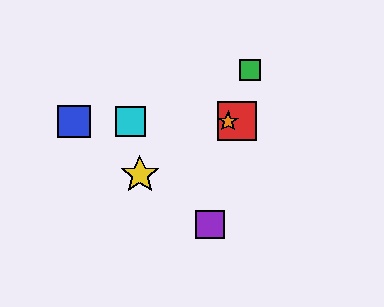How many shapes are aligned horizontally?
4 shapes (the red square, the blue square, the orange star, the cyan square) are aligned horizontally.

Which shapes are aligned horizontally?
The red square, the blue square, the orange star, the cyan square are aligned horizontally.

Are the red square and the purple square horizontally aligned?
No, the red square is at y≈121 and the purple square is at y≈225.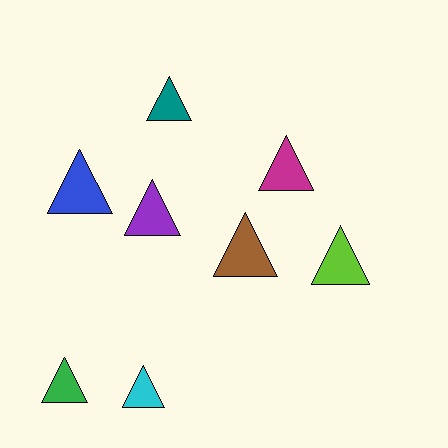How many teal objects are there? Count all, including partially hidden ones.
There is 1 teal object.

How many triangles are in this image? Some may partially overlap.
There are 8 triangles.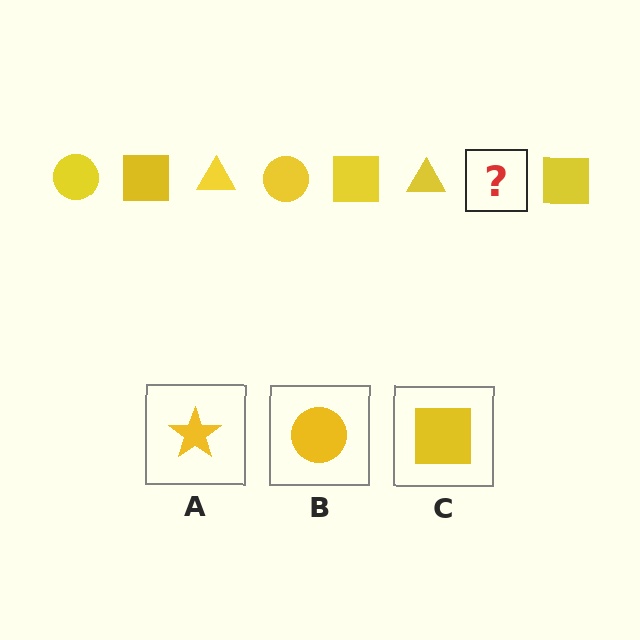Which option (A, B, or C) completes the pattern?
B.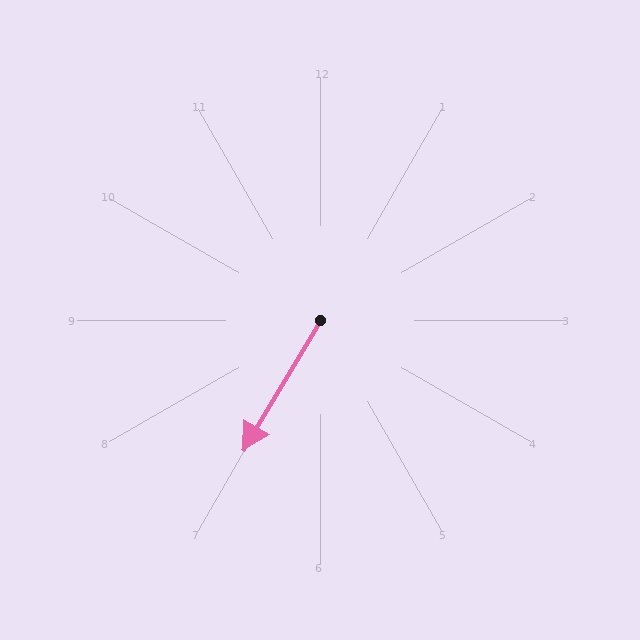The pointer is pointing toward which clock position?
Roughly 7 o'clock.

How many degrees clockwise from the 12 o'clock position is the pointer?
Approximately 211 degrees.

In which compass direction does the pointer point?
Southwest.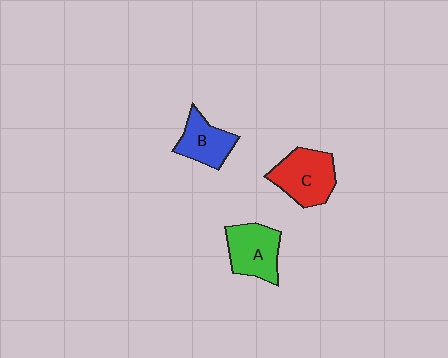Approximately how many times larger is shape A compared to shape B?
Approximately 1.2 times.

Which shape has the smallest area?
Shape B (blue).